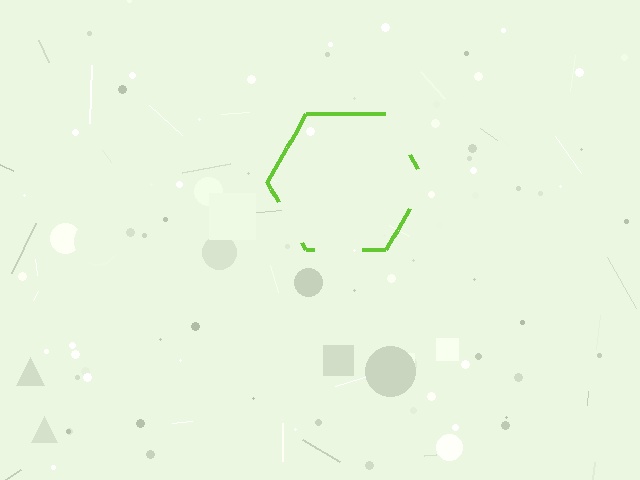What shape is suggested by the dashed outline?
The dashed outline suggests a hexagon.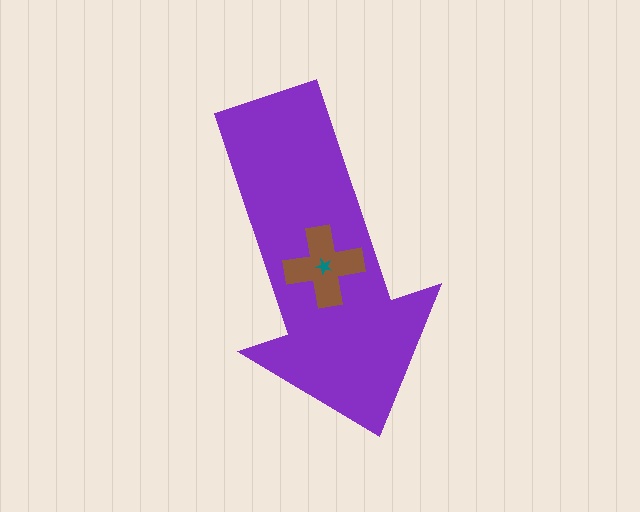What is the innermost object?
The teal star.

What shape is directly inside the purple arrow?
The brown cross.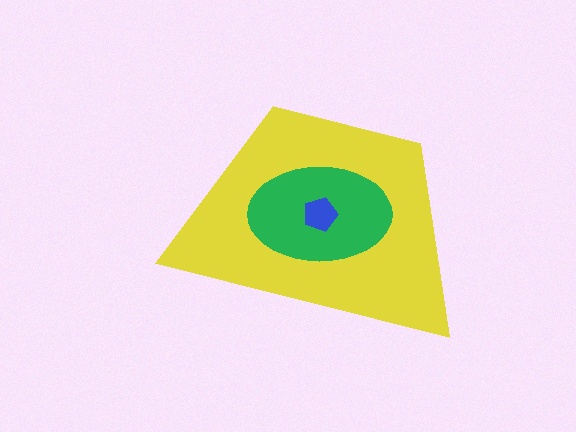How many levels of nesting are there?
3.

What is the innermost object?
The blue pentagon.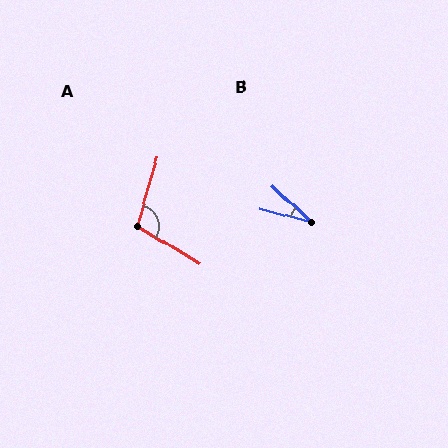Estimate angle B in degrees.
Approximately 28 degrees.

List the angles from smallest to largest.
B (28°), A (105°).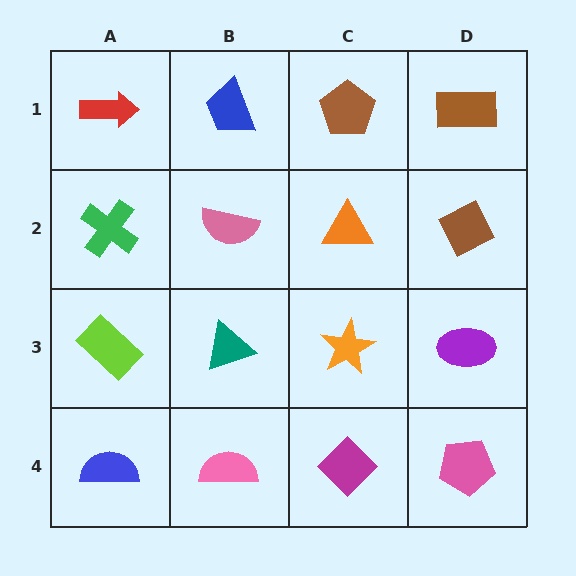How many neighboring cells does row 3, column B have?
4.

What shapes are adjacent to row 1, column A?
A green cross (row 2, column A), a blue trapezoid (row 1, column B).